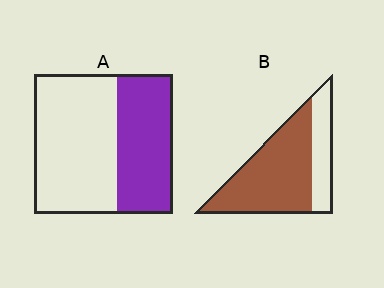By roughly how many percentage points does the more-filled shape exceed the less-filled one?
By roughly 30 percentage points (B over A).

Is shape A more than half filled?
No.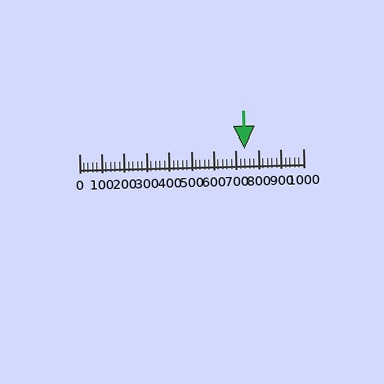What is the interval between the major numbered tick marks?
The major tick marks are spaced 100 units apart.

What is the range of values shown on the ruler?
The ruler shows values from 0 to 1000.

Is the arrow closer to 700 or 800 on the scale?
The arrow is closer to 700.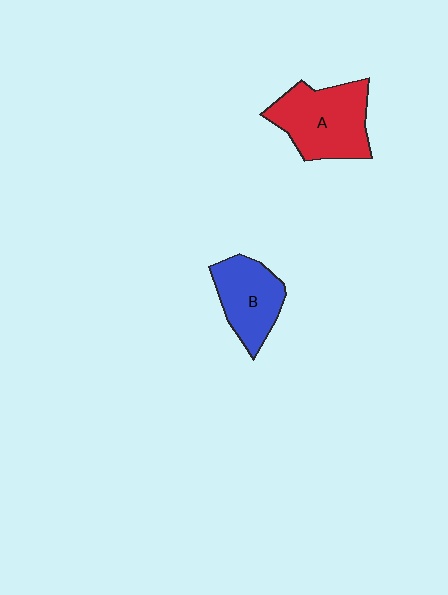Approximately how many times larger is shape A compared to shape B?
Approximately 1.4 times.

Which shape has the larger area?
Shape A (red).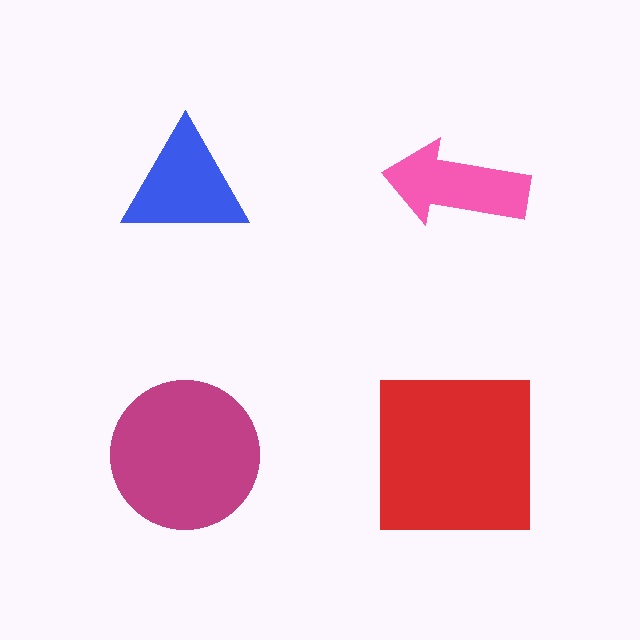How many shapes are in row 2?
2 shapes.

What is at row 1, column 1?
A blue triangle.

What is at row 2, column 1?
A magenta circle.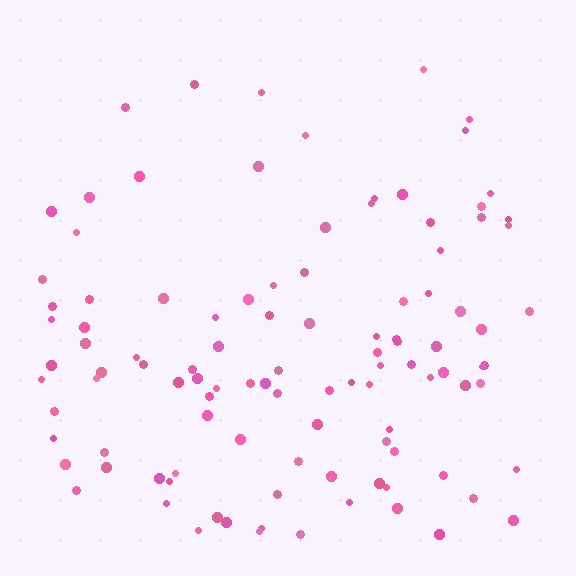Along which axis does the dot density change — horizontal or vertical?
Vertical.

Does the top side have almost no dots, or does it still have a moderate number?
Still a moderate number, just noticeably fewer than the bottom.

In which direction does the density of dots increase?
From top to bottom, with the bottom side densest.